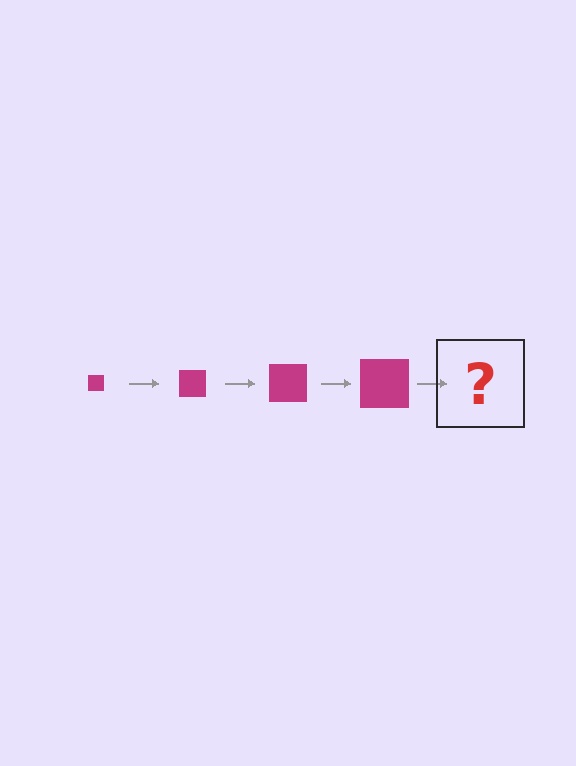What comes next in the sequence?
The next element should be a magenta square, larger than the previous one.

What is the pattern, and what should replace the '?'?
The pattern is that the square gets progressively larger each step. The '?' should be a magenta square, larger than the previous one.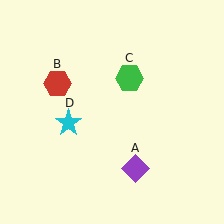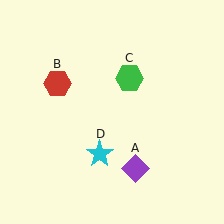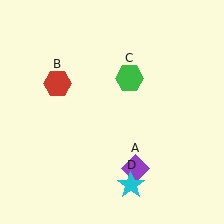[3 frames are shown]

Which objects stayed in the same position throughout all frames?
Purple diamond (object A) and red hexagon (object B) and green hexagon (object C) remained stationary.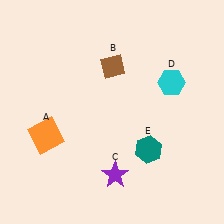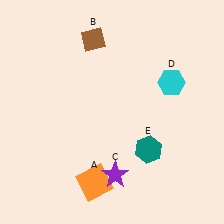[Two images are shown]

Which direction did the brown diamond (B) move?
The brown diamond (B) moved up.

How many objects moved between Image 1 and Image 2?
2 objects moved between the two images.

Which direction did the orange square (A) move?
The orange square (A) moved right.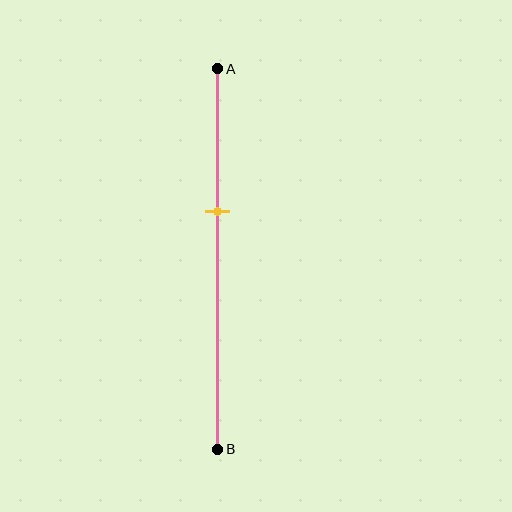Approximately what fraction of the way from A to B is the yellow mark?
The yellow mark is approximately 40% of the way from A to B.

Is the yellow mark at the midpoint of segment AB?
No, the mark is at about 40% from A, not at the 50% midpoint.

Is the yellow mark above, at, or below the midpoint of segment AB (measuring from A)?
The yellow mark is above the midpoint of segment AB.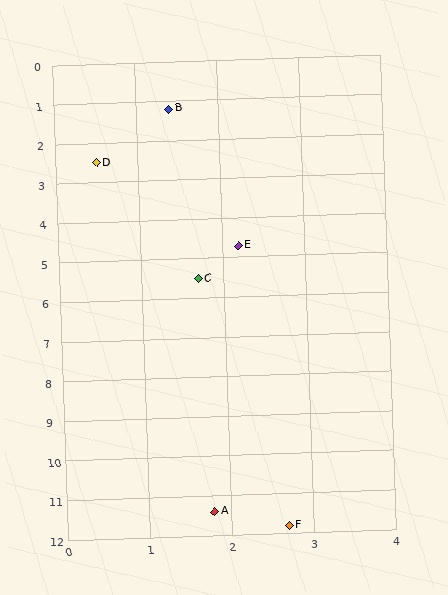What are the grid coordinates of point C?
Point C is at approximately (1.7, 5.5).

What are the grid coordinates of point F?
Point F is at approximately (2.7, 11.8).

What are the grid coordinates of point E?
Point E is at approximately (2.2, 4.7).